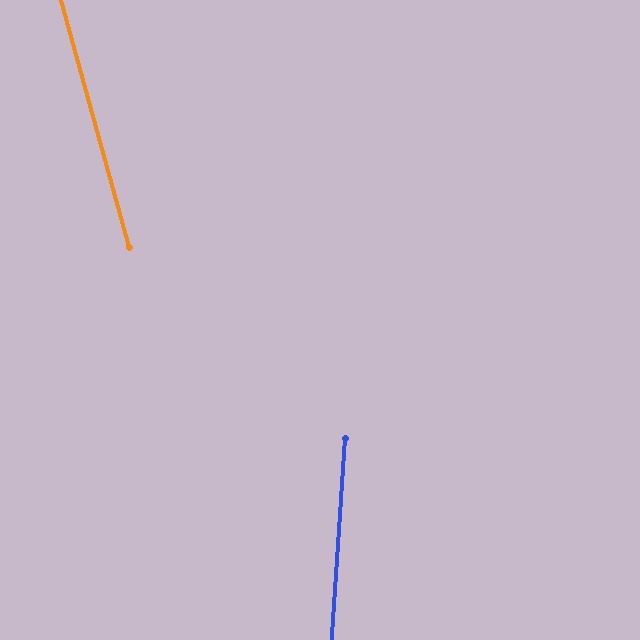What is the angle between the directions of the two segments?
Approximately 19 degrees.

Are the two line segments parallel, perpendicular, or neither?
Neither parallel nor perpendicular — they differ by about 19°.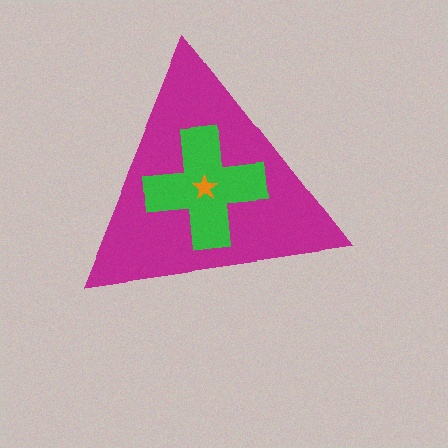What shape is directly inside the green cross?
The orange star.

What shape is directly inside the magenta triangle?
The green cross.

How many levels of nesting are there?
3.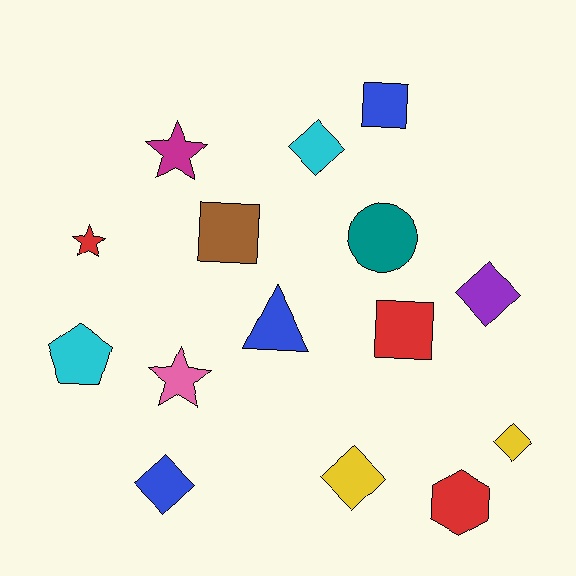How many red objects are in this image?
There are 3 red objects.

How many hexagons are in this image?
There is 1 hexagon.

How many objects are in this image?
There are 15 objects.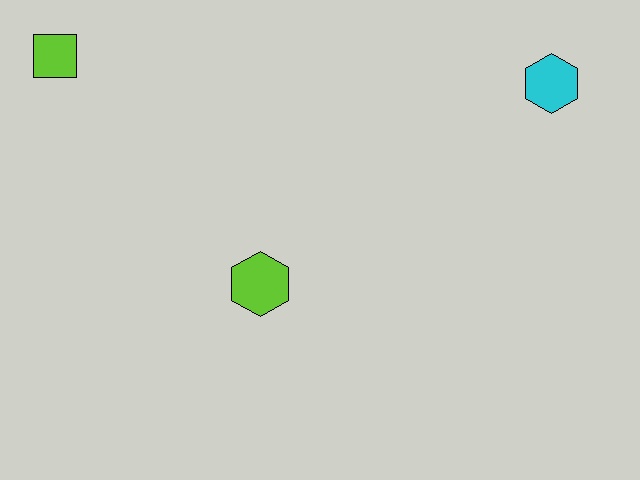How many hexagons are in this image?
There are 2 hexagons.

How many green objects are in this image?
There are no green objects.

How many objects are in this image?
There are 3 objects.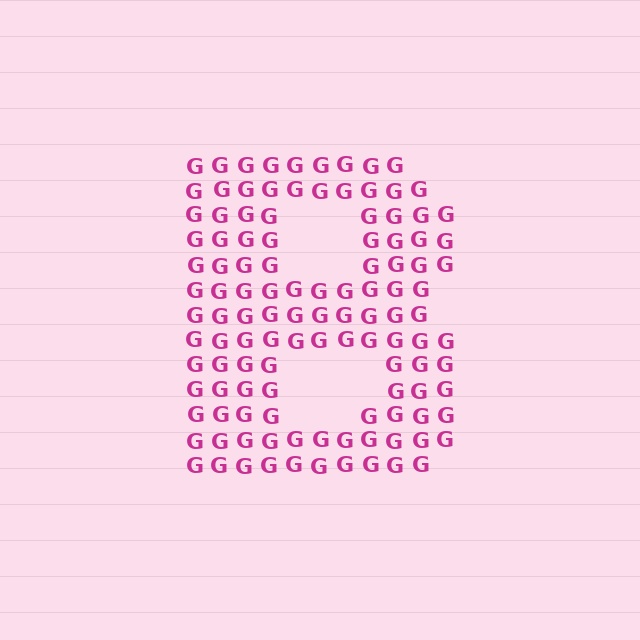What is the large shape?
The large shape is the letter B.